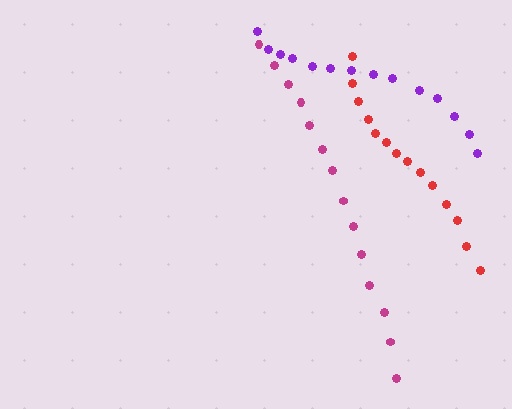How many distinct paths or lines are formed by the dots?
There are 3 distinct paths.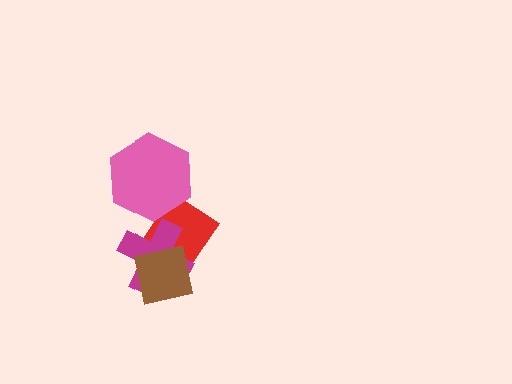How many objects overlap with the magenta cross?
2 objects overlap with the magenta cross.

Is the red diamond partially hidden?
Yes, it is partially covered by another shape.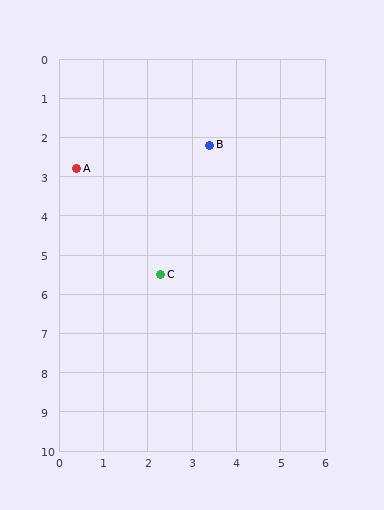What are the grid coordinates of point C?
Point C is at approximately (2.3, 5.5).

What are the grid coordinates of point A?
Point A is at approximately (0.4, 2.8).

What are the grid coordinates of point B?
Point B is at approximately (3.4, 2.2).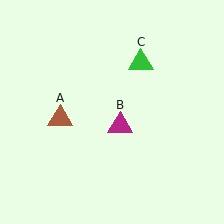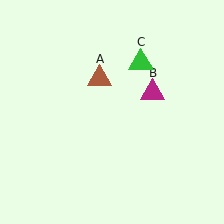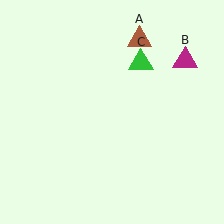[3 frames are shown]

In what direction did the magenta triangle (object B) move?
The magenta triangle (object B) moved up and to the right.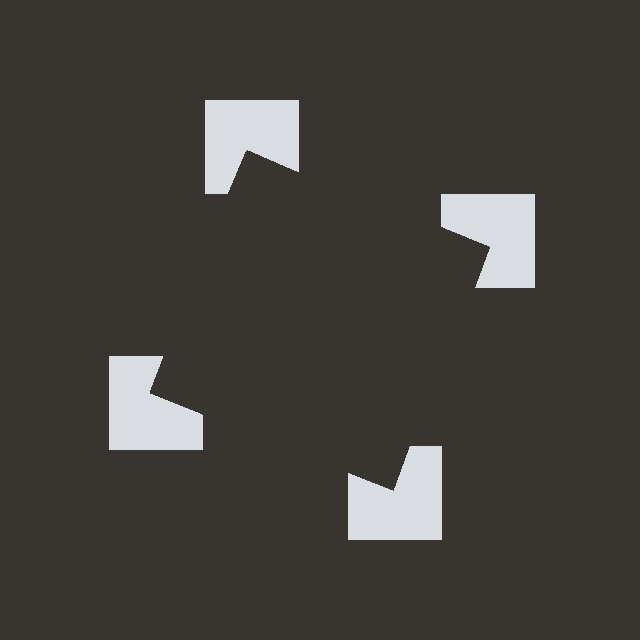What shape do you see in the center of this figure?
An illusory square — its edges are inferred from the aligned wedge cuts in the notched squares, not physically drawn.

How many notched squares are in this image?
There are 4 — one at each vertex of the illusory square.